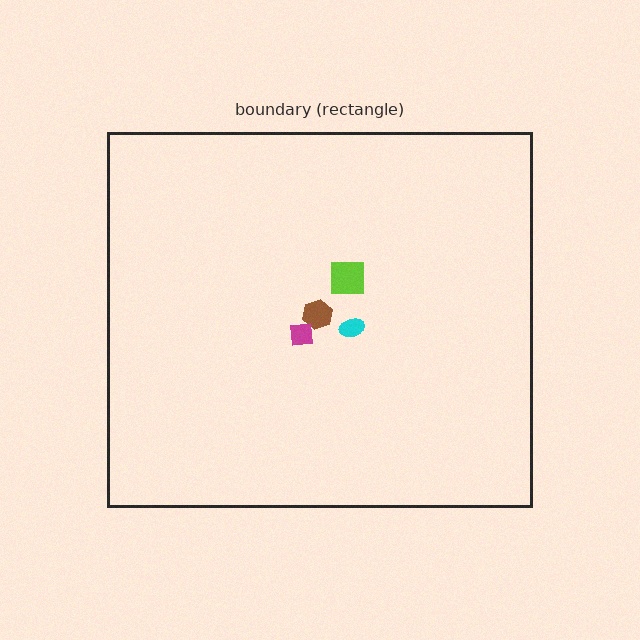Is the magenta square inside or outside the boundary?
Inside.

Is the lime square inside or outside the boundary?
Inside.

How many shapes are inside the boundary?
4 inside, 0 outside.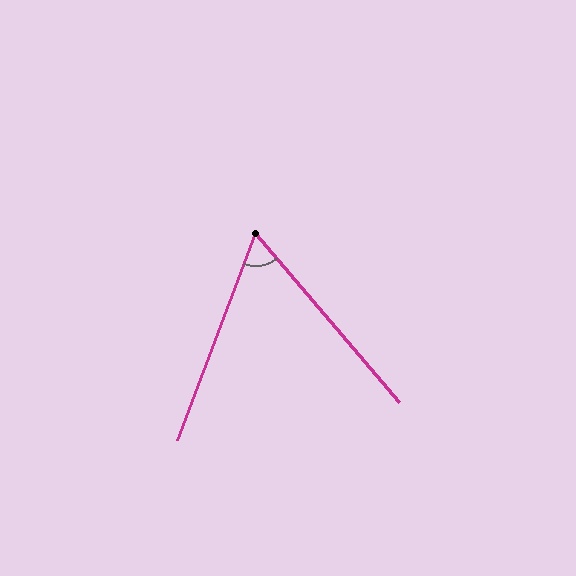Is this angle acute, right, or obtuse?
It is acute.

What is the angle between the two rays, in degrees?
Approximately 61 degrees.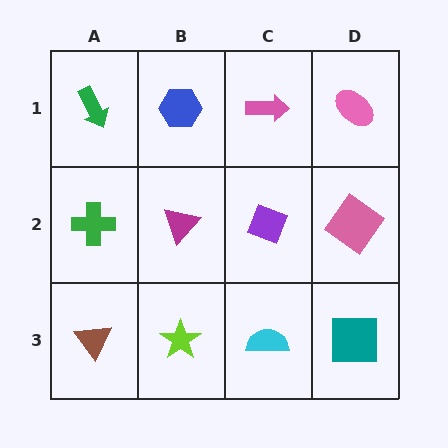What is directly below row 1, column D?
A pink diamond.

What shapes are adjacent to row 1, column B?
A magenta triangle (row 2, column B), a green arrow (row 1, column A), a pink arrow (row 1, column C).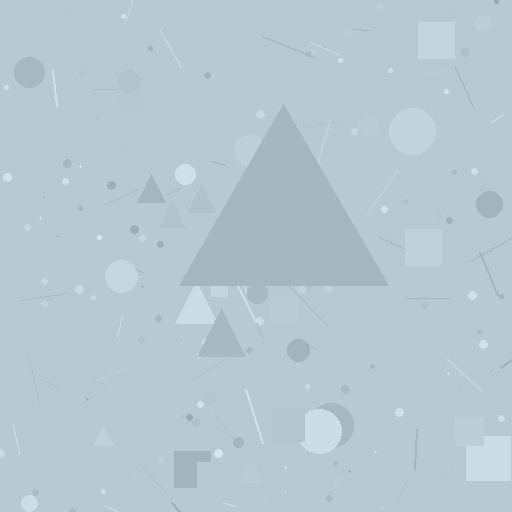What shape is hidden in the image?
A triangle is hidden in the image.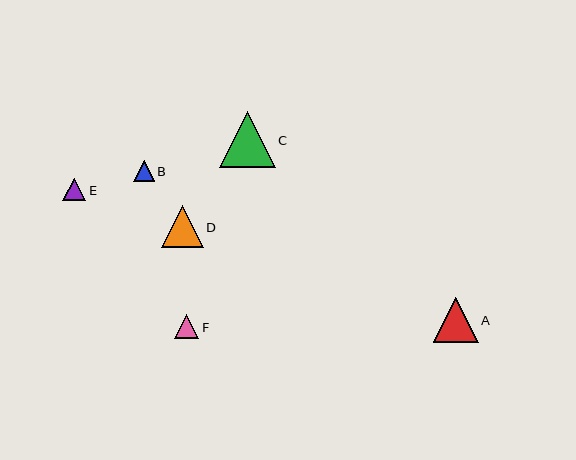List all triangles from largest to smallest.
From largest to smallest: C, A, D, F, E, B.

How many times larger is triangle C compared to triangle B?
Triangle C is approximately 2.7 times the size of triangle B.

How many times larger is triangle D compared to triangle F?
Triangle D is approximately 1.7 times the size of triangle F.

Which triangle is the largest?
Triangle C is the largest with a size of approximately 56 pixels.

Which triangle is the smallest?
Triangle B is the smallest with a size of approximately 21 pixels.